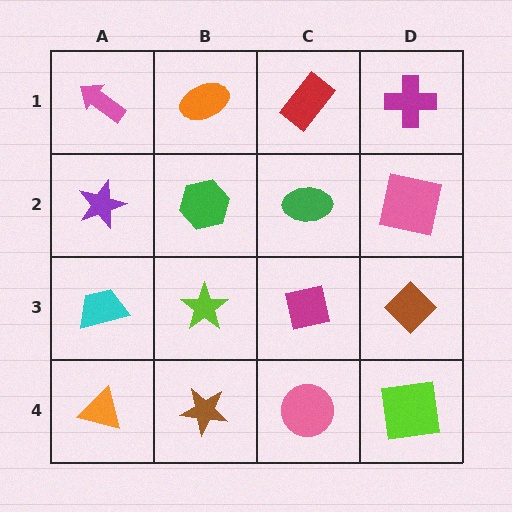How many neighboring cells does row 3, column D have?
3.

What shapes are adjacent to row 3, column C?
A green ellipse (row 2, column C), a pink circle (row 4, column C), a lime star (row 3, column B), a brown diamond (row 3, column D).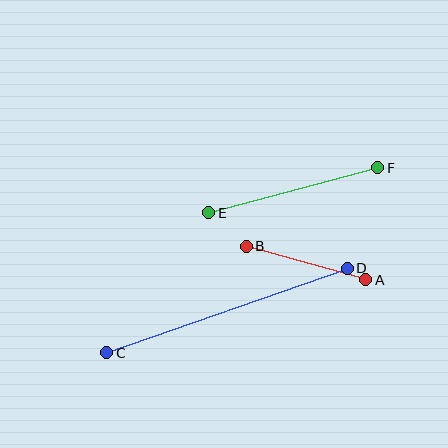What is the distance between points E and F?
The distance is approximately 175 pixels.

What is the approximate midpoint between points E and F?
The midpoint is at approximately (293, 190) pixels.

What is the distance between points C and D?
The distance is approximately 255 pixels.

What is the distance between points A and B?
The distance is approximately 124 pixels.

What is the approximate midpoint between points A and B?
The midpoint is at approximately (306, 263) pixels.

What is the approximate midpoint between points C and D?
The midpoint is at approximately (227, 311) pixels.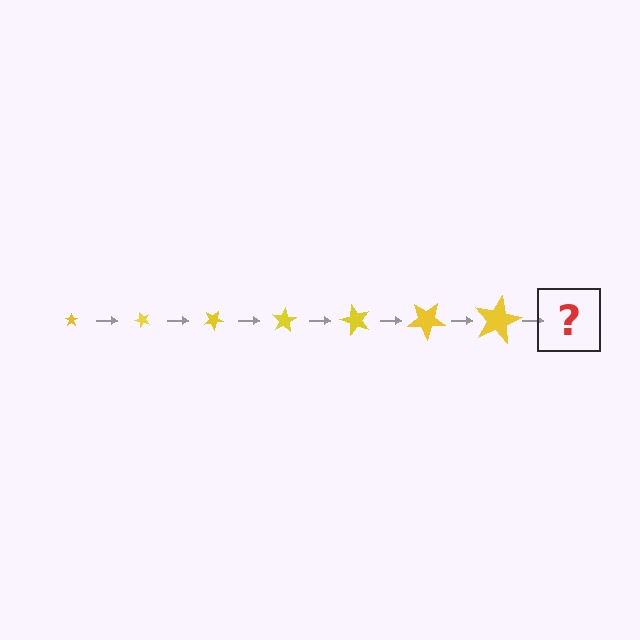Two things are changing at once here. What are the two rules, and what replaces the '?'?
The two rules are that the star grows larger each step and it rotates 50 degrees each step. The '?' should be a star, larger than the previous one and rotated 350 degrees from the start.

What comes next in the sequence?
The next element should be a star, larger than the previous one and rotated 350 degrees from the start.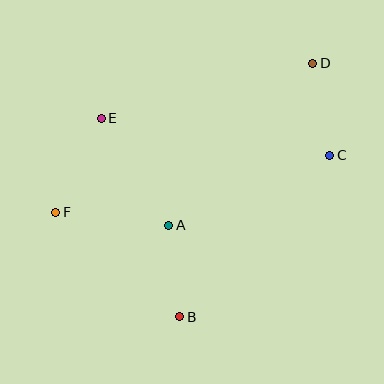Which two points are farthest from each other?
Points D and F are farthest from each other.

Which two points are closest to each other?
Points A and B are closest to each other.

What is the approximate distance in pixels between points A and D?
The distance between A and D is approximately 217 pixels.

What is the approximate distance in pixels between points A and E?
The distance between A and E is approximately 127 pixels.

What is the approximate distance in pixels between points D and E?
The distance between D and E is approximately 219 pixels.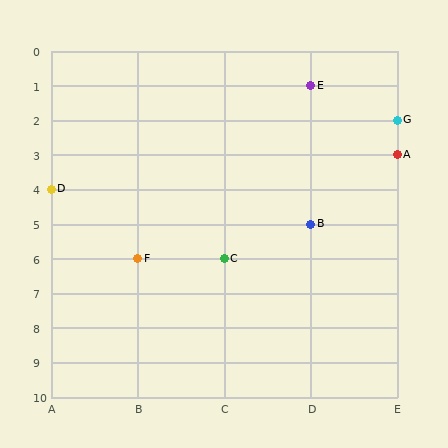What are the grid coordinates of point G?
Point G is at grid coordinates (E, 2).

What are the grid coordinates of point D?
Point D is at grid coordinates (A, 4).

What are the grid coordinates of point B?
Point B is at grid coordinates (D, 5).